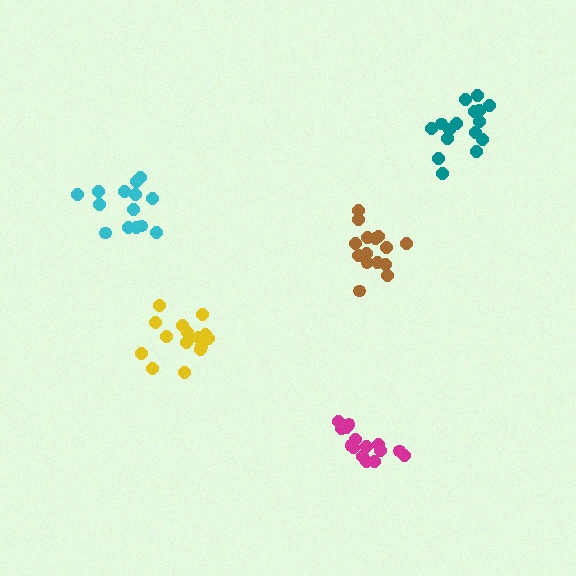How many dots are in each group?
Group 1: 16 dots, Group 2: 15 dots, Group 3: 15 dots, Group 4: 16 dots, Group 5: 14 dots (76 total).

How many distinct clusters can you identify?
There are 5 distinct clusters.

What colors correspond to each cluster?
The clusters are colored: yellow, magenta, brown, teal, cyan.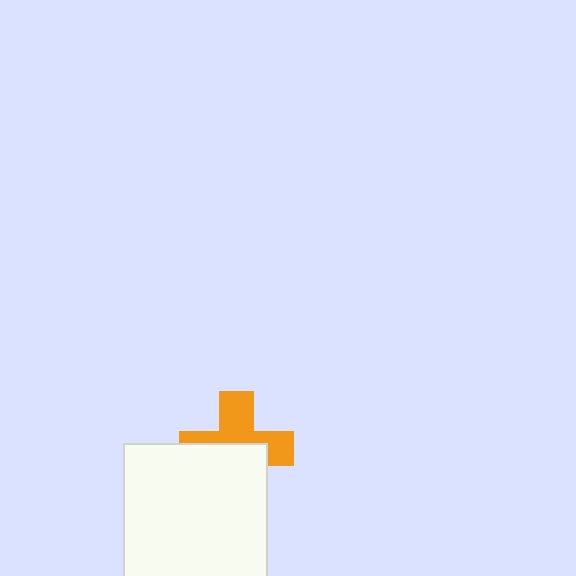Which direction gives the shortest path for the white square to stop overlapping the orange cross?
Moving down gives the shortest separation.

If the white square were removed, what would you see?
You would see the complete orange cross.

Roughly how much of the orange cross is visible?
About half of it is visible (roughly 50%).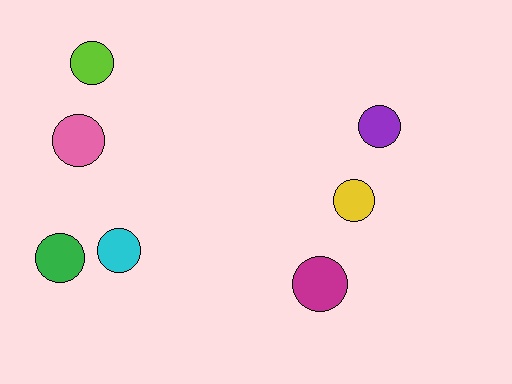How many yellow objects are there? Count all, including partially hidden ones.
There is 1 yellow object.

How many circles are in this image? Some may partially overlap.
There are 7 circles.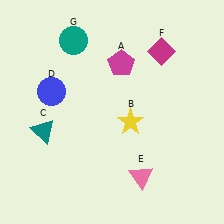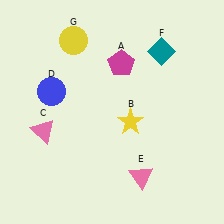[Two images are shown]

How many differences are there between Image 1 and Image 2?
There are 3 differences between the two images.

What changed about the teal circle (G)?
In Image 1, G is teal. In Image 2, it changed to yellow.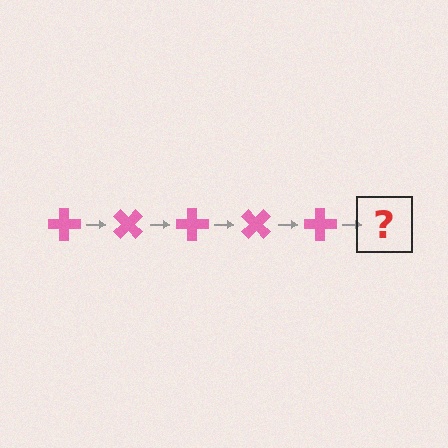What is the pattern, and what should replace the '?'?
The pattern is that the cross rotates 45 degrees each step. The '?' should be a pink cross rotated 225 degrees.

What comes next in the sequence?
The next element should be a pink cross rotated 225 degrees.